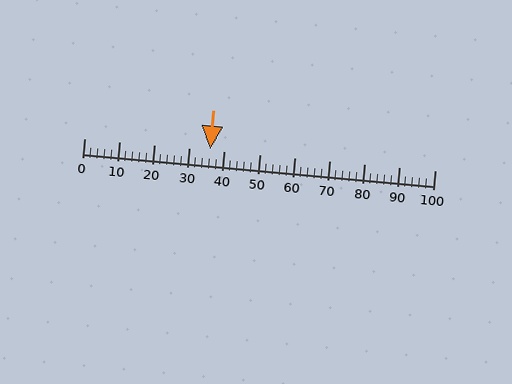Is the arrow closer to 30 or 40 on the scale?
The arrow is closer to 40.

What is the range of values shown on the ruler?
The ruler shows values from 0 to 100.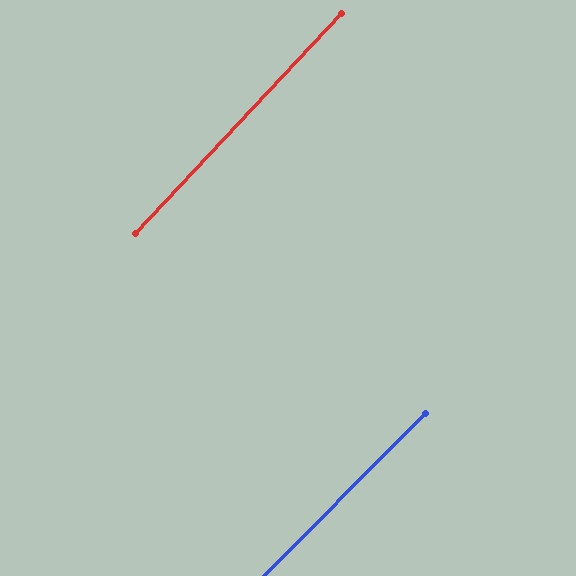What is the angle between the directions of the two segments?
Approximately 2 degrees.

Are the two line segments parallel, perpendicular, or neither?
Parallel — their directions differ by only 1.7°.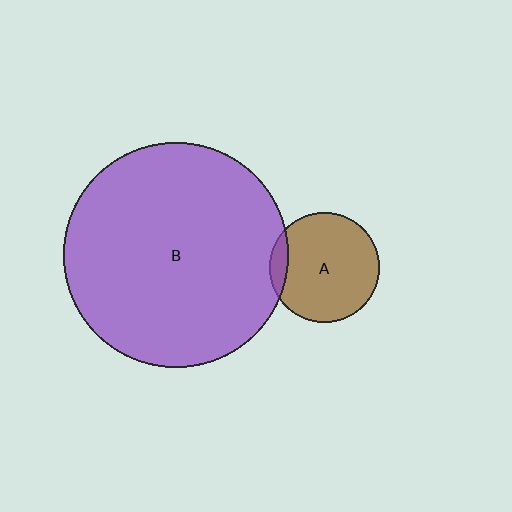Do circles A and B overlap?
Yes.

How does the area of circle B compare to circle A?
Approximately 4.2 times.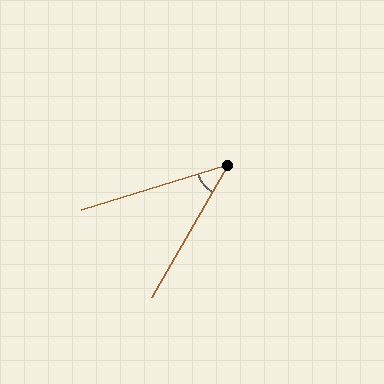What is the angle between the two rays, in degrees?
Approximately 43 degrees.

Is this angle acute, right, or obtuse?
It is acute.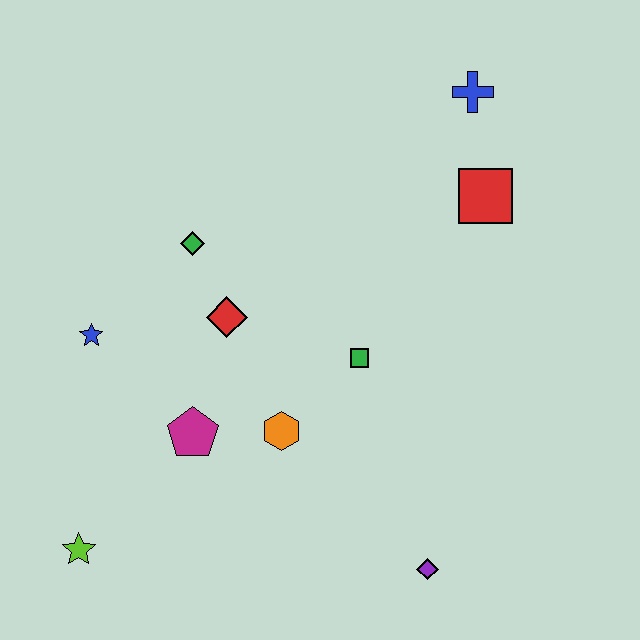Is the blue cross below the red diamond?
No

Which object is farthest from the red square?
The lime star is farthest from the red square.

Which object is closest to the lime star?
The magenta pentagon is closest to the lime star.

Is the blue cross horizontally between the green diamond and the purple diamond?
No